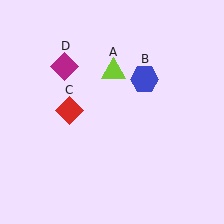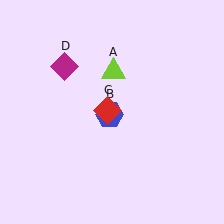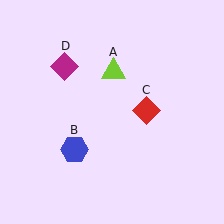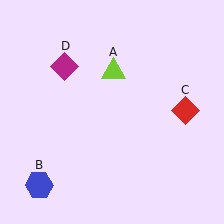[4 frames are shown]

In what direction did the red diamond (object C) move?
The red diamond (object C) moved right.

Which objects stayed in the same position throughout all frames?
Lime triangle (object A) and magenta diamond (object D) remained stationary.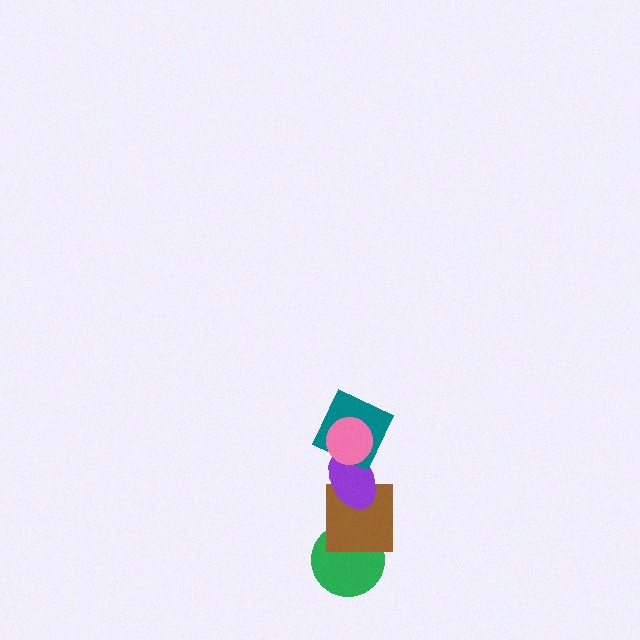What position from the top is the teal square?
The teal square is 2nd from the top.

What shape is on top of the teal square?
The pink circle is on top of the teal square.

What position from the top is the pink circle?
The pink circle is 1st from the top.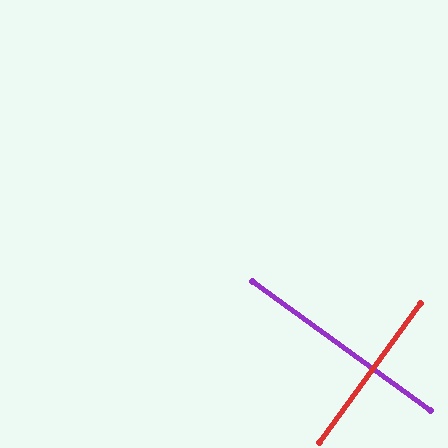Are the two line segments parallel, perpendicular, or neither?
Perpendicular — they meet at approximately 90°.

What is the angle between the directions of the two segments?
Approximately 90 degrees.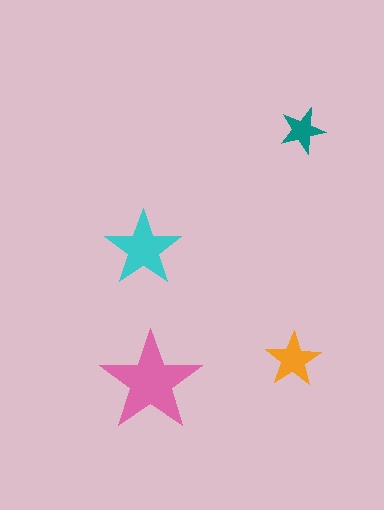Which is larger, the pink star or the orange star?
The pink one.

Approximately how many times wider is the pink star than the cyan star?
About 1.5 times wider.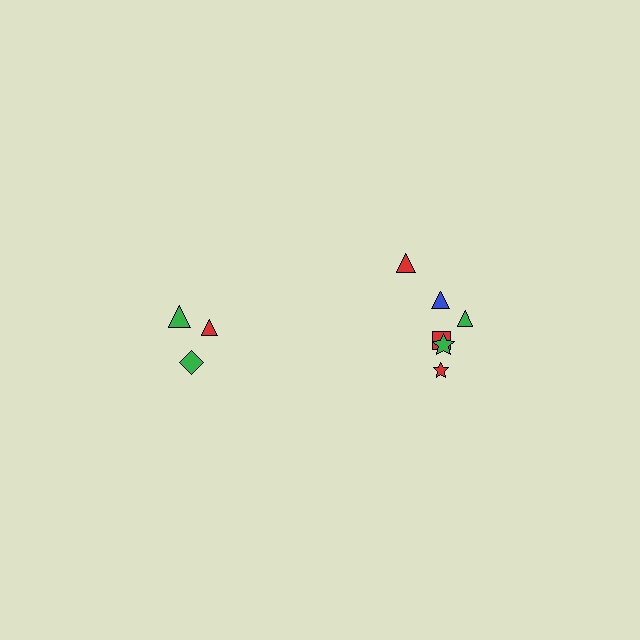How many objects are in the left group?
There are 3 objects.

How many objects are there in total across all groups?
There are 9 objects.